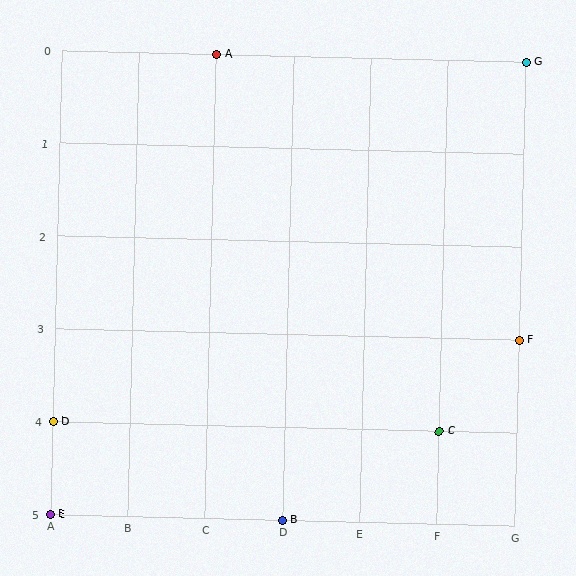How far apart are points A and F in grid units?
Points A and F are 4 columns and 3 rows apart (about 5.0 grid units diagonally).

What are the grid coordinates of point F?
Point F is at grid coordinates (G, 3).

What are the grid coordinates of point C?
Point C is at grid coordinates (F, 4).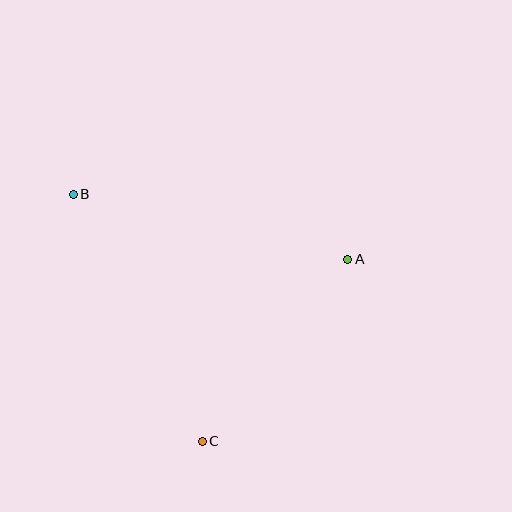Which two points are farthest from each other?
Points A and B are farthest from each other.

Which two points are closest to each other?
Points A and C are closest to each other.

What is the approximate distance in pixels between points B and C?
The distance between B and C is approximately 279 pixels.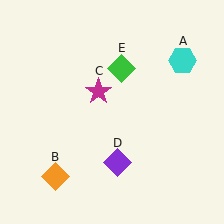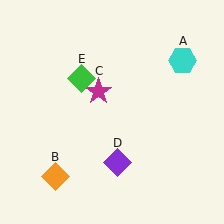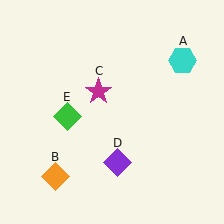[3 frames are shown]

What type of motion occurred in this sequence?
The green diamond (object E) rotated counterclockwise around the center of the scene.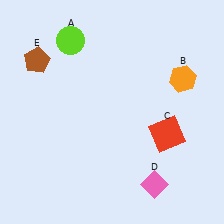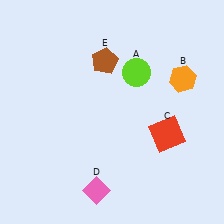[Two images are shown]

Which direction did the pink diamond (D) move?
The pink diamond (D) moved left.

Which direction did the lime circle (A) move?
The lime circle (A) moved right.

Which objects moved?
The objects that moved are: the lime circle (A), the pink diamond (D), the brown pentagon (E).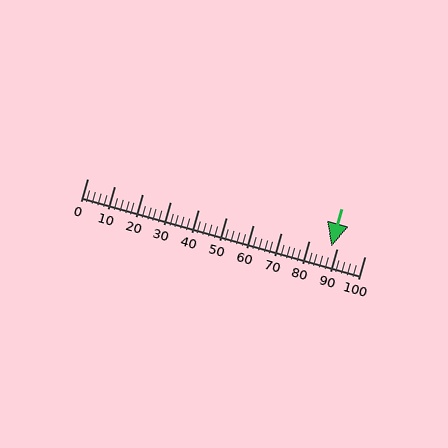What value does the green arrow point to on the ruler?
The green arrow points to approximately 88.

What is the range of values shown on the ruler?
The ruler shows values from 0 to 100.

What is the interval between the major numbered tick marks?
The major tick marks are spaced 10 units apart.